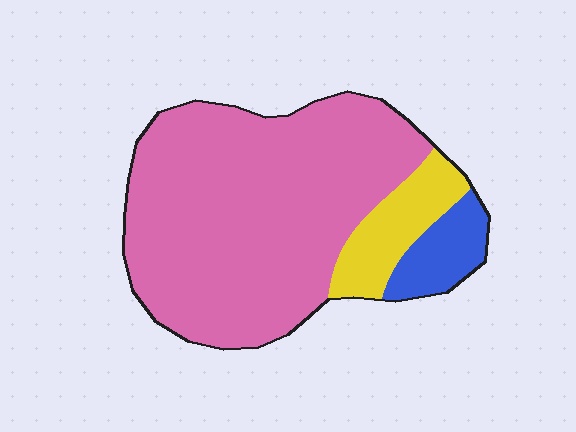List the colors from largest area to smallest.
From largest to smallest: pink, yellow, blue.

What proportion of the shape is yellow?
Yellow covers 13% of the shape.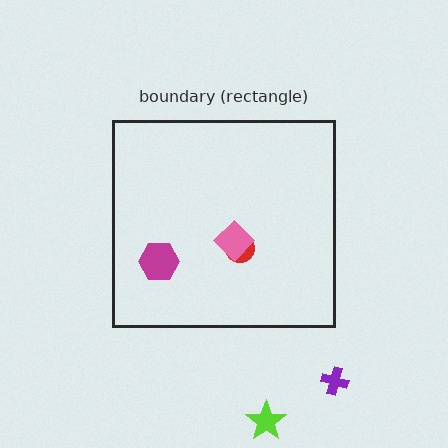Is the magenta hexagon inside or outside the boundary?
Inside.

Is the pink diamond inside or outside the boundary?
Inside.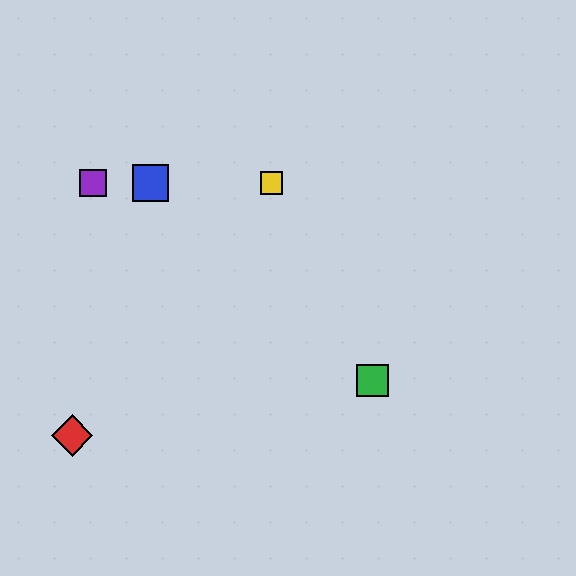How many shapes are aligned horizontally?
3 shapes (the blue square, the yellow square, the purple square) are aligned horizontally.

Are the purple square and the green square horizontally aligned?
No, the purple square is at y≈183 and the green square is at y≈381.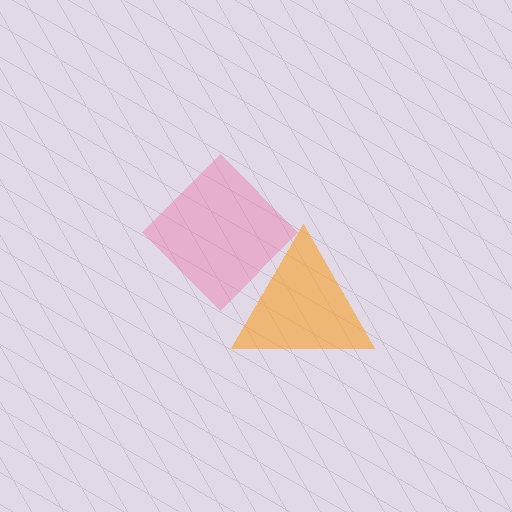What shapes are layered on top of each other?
The layered shapes are: a pink diamond, an orange triangle.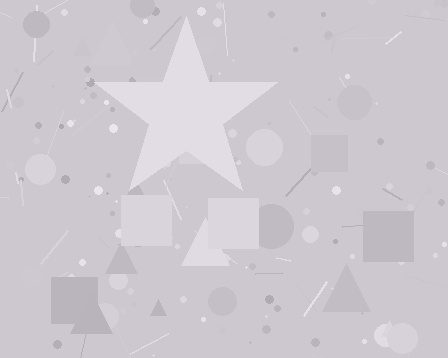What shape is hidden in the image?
A star is hidden in the image.